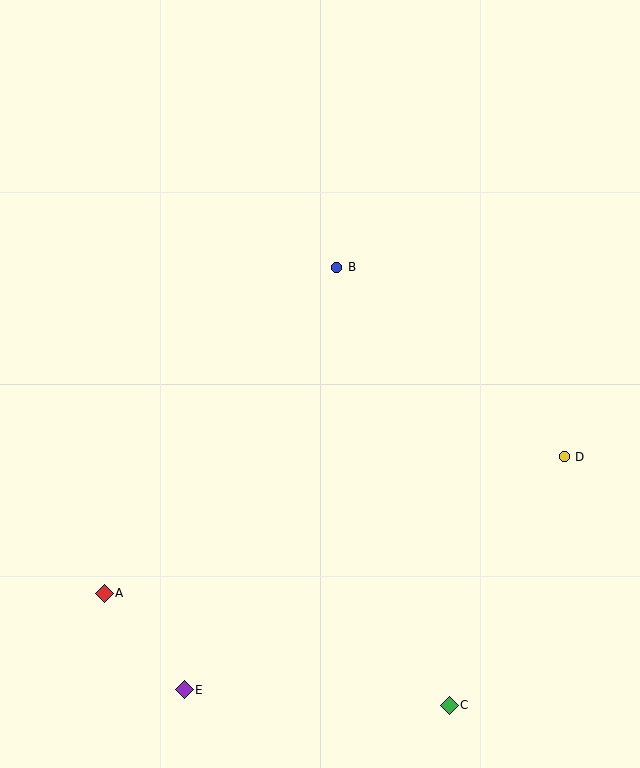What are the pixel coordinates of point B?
Point B is at (337, 267).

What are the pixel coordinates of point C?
Point C is at (449, 705).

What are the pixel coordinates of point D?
Point D is at (564, 457).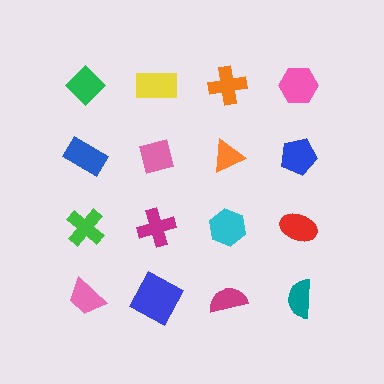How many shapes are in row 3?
4 shapes.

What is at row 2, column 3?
An orange triangle.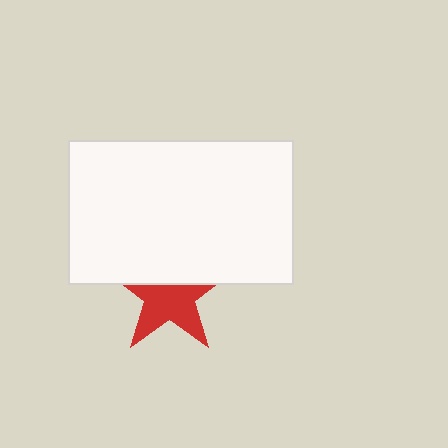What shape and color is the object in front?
The object in front is a white rectangle.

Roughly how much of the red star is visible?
About half of it is visible (roughly 57%).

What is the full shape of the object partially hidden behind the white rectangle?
The partially hidden object is a red star.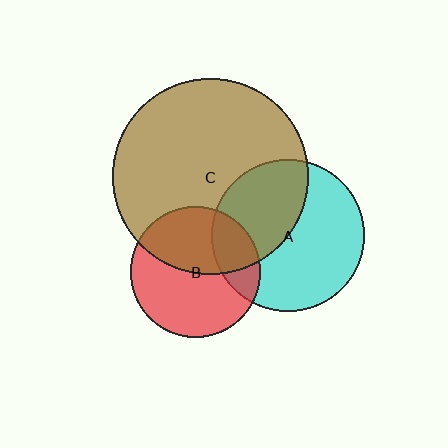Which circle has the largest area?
Circle C (brown).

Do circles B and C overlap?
Yes.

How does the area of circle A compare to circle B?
Approximately 1.4 times.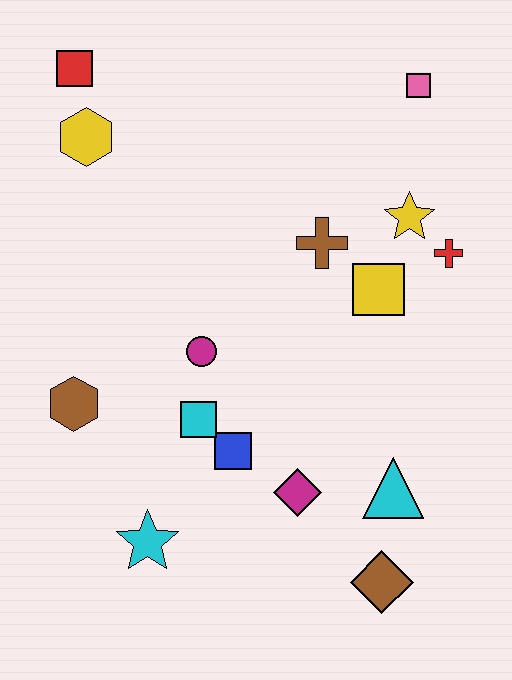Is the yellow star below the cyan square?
No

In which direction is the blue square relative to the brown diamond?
The blue square is to the left of the brown diamond.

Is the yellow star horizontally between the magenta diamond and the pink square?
Yes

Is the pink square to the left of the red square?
No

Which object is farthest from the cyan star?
The pink square is farthest from the cyan star.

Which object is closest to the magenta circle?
The cyan square is closest to the magenta circle.